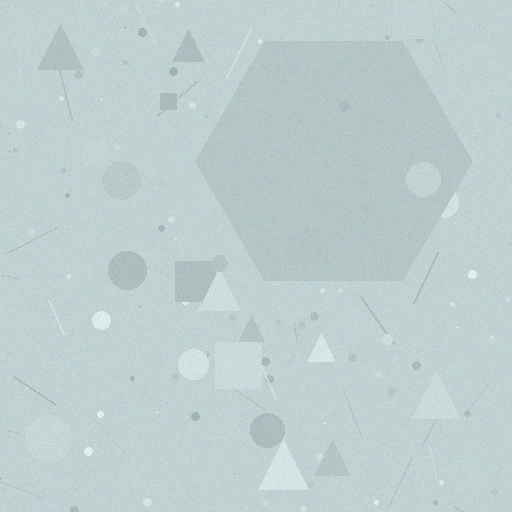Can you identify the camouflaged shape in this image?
The camouflaged shape is a hexagon.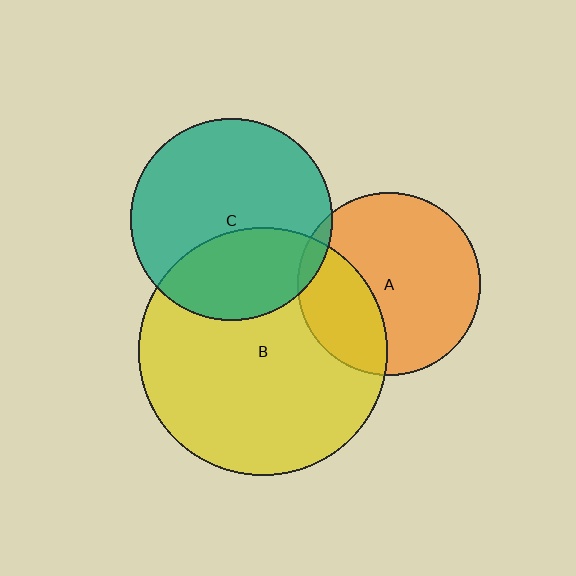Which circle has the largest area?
Circle B (yellow).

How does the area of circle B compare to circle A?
Approximately 1.9 times.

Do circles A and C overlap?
Yes.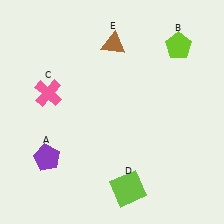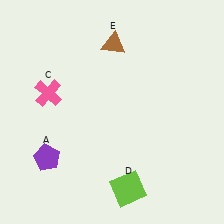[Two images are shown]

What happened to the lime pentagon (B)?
The lime pentagon (B) was removed in Image 2. It was in the top-right area of Image 1.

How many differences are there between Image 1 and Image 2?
There is 1 difference between the two images.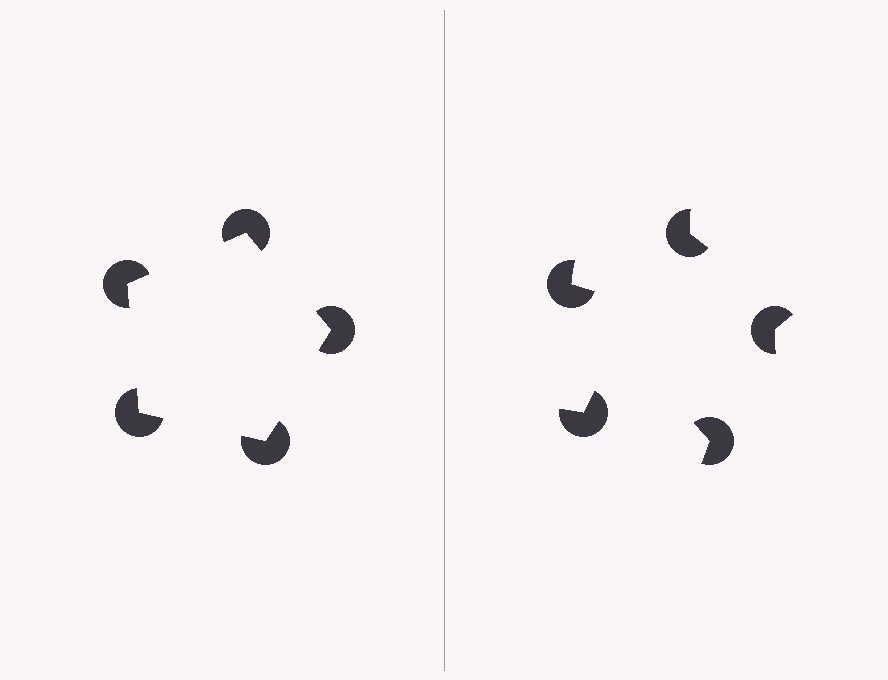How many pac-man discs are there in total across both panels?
10 — 5 on each side.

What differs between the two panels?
The pac-man discs are positioned identically on both sides; only the wedge orientations differ. On the left they align to a pentagon; on the right they are misaligned.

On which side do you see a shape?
An illusory pentagon appears on the left side. On the right side the wedge cuts are rotated, so no coherent shape forms.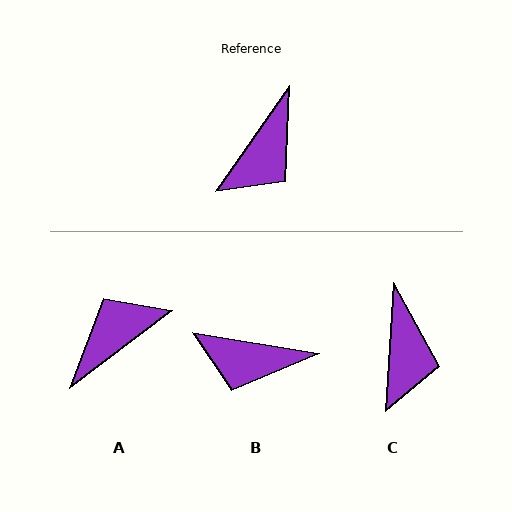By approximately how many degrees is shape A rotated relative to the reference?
Approximately 162 degrees counter-clockwise.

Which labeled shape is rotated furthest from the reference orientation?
A, about 162 degrees away.